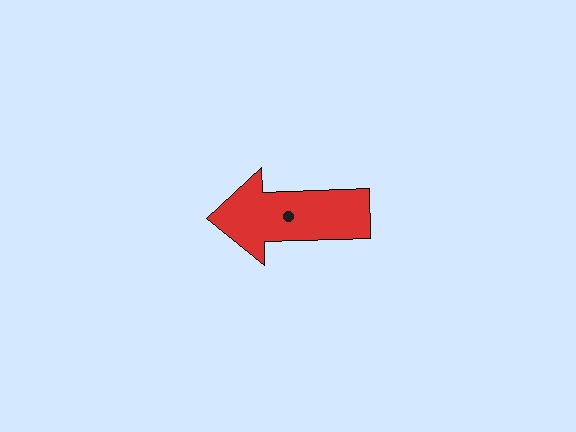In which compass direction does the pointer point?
West.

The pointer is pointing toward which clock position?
Roughly 9 o'clock.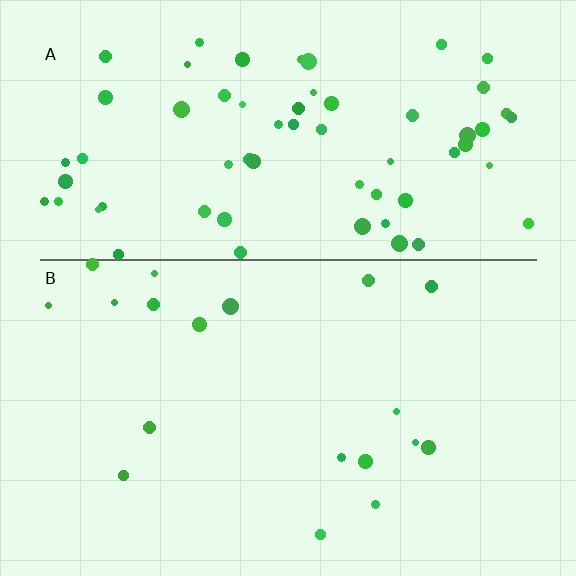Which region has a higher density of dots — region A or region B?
A (the top).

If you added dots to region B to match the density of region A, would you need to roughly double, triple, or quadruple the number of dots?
Approximately quadruple.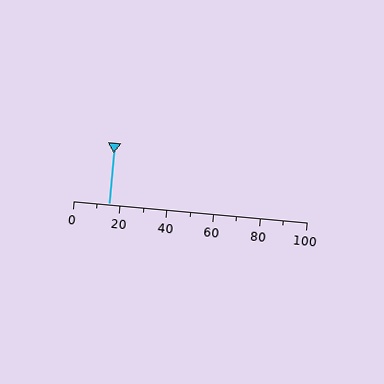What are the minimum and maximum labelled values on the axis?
The axis runs from 0 to 100.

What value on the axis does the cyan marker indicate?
The marker indicates approximately 15.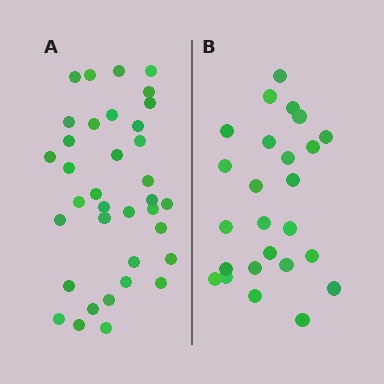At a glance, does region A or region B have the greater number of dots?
Region A (the left region) has more dots.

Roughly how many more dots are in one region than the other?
Region A has roughly 12 or so more dots than region B.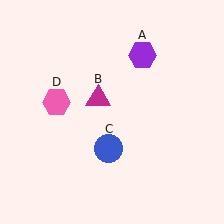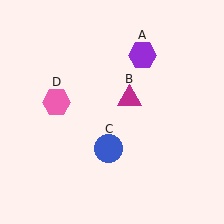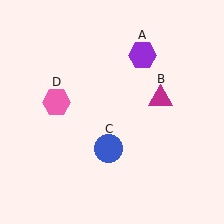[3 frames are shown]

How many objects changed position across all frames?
1 object changed position: magenta triangle (object B).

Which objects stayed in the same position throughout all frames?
Purple hexagon (object A) and blue circle (object C) and pink hexagon (object D) remained stationary.